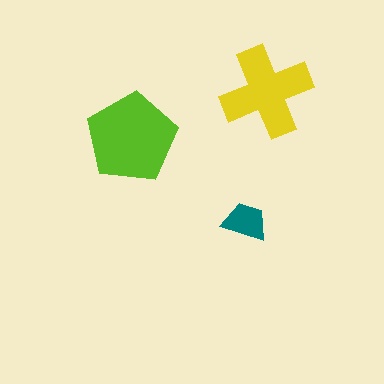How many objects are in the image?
There are 3 objects in the image.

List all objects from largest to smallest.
The lime pentagon, the yellow cross, the teal trapezoid.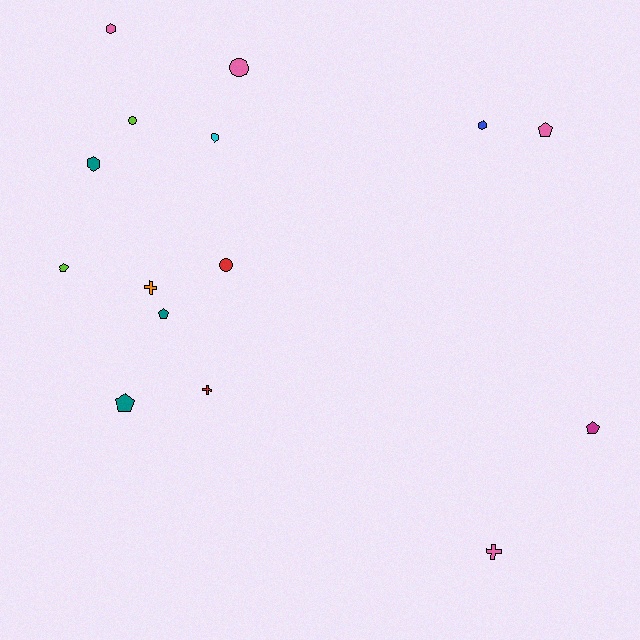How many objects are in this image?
There are 15 objects.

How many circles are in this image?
There are 3 circles.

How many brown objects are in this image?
There are no brown objects.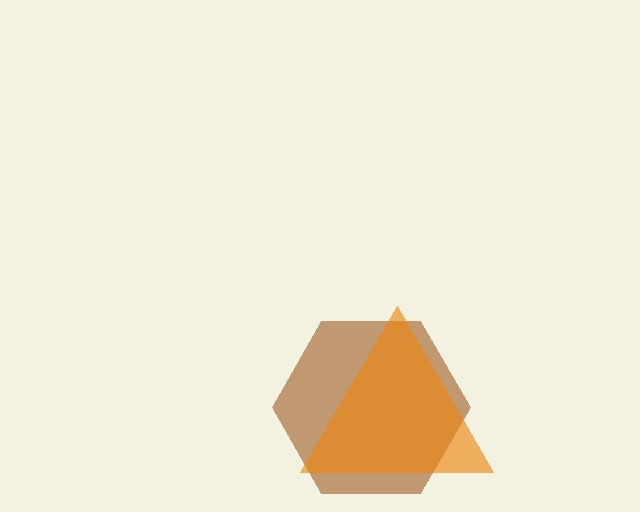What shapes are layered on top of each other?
The layered shapes are: a brown hexagon, an orange triangle.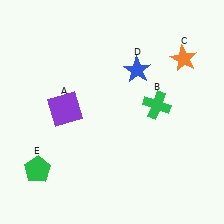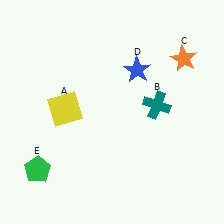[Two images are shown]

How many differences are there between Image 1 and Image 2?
There are 2 differences between the two images.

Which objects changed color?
A changed from purple to yellow. B changed from green to teal.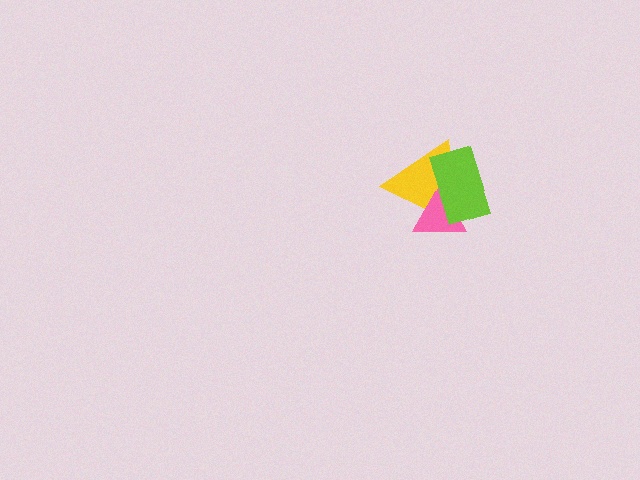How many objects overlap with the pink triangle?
2 objects overlap with the pink triangle.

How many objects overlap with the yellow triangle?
2 objects overlap with the yellow triangle.